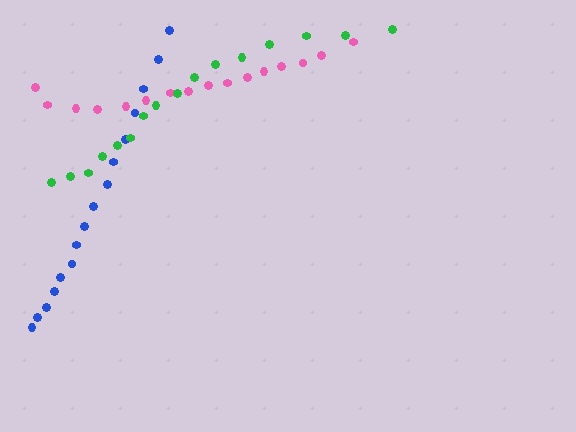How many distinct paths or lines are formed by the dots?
There are 3 distinct paths.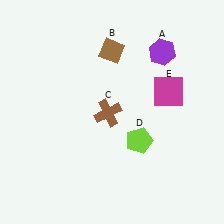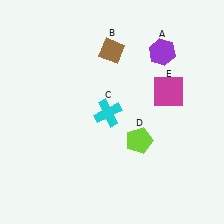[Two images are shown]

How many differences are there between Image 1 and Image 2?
There is 1 difference between the two images.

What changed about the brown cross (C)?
In Image 1, C is brown. In Image 2, it changed to cyan.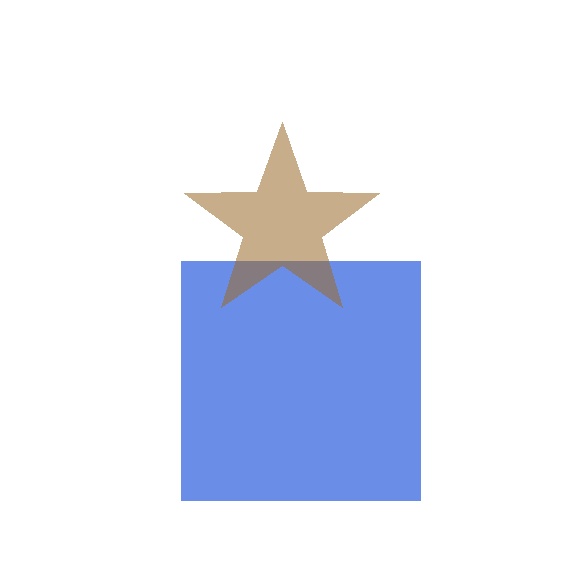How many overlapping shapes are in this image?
There are 2 overlapping shapes in the image.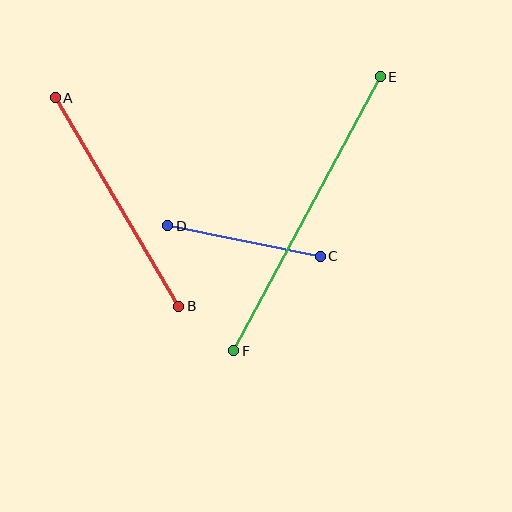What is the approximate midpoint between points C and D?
The midpoint is at approximately (244, 241) pixels.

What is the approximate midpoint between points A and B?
The midpoint is at approximately (117, 202) pixels.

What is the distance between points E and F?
The distance is approximately 311 pixels.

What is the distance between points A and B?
The distance is approximately 242 pixels.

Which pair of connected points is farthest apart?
Points E and F are farthest apart.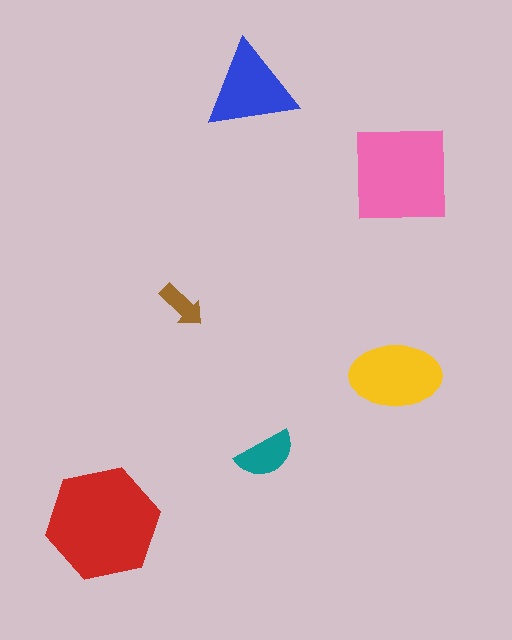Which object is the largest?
The red hexagon.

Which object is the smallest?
The brown arrow.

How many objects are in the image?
There are 6 objects in the image.